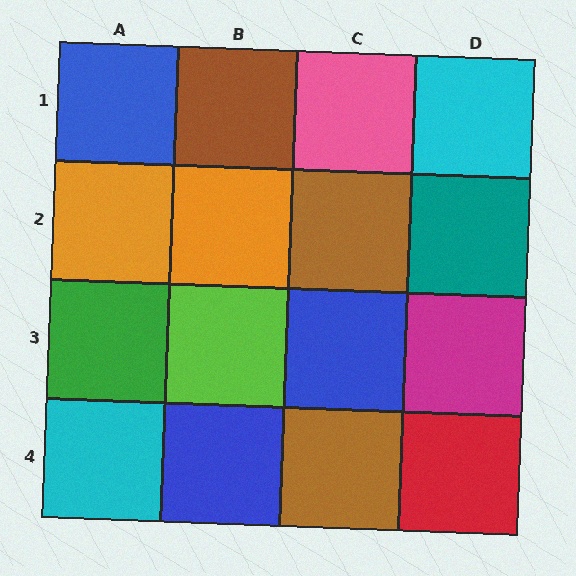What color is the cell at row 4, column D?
Red.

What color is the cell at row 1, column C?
Pink.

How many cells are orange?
2 cells are orange.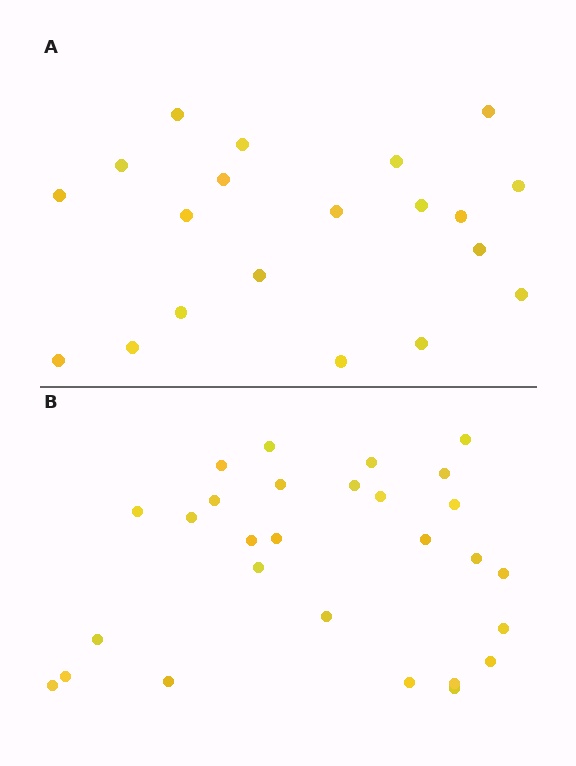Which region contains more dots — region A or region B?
Region B (the bottom region) has more dots.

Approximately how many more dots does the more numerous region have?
Region B has roughly 8 or so more dots than region A.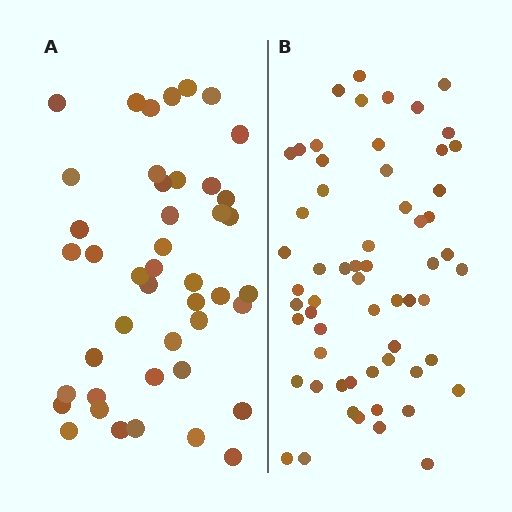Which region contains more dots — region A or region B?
Region B (the right region) has more dots.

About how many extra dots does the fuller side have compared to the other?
Region B has approximately 15 more dots than region A.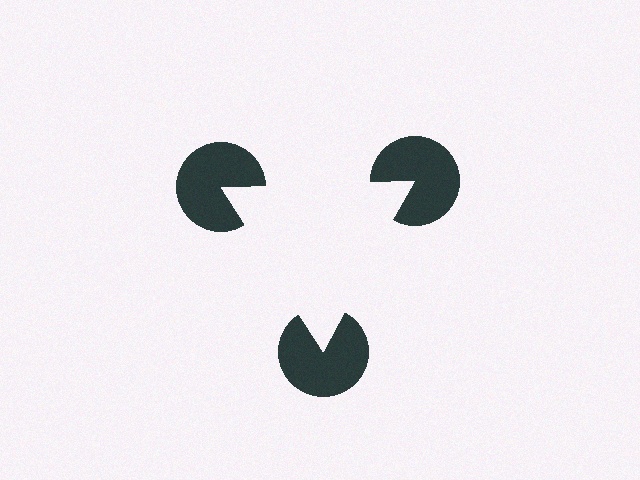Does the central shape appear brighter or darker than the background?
It typically appears slightly brighter than the background, even though no actual brightness change is drawn.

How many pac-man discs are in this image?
There are 3 — one at each vertex of the illusory triangle.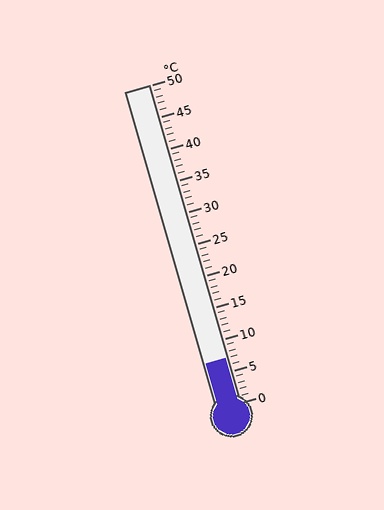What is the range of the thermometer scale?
The thermometer scale ranges from 0°C to 50°C.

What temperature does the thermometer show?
The thermometer shows approximately 7°C.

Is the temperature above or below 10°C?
The temperature is below 10°C.